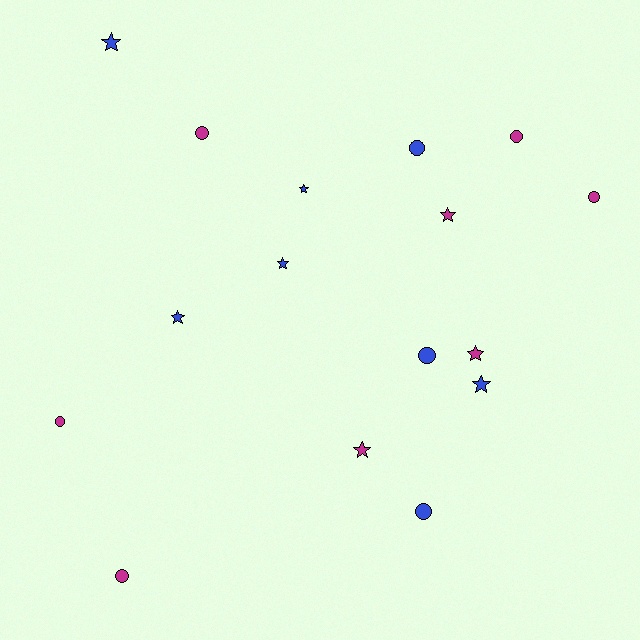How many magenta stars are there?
There are 3 magenta stars.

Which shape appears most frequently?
Star, with 8 objects.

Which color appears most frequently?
Magenta, with 8 objects.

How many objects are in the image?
There are 16 objects.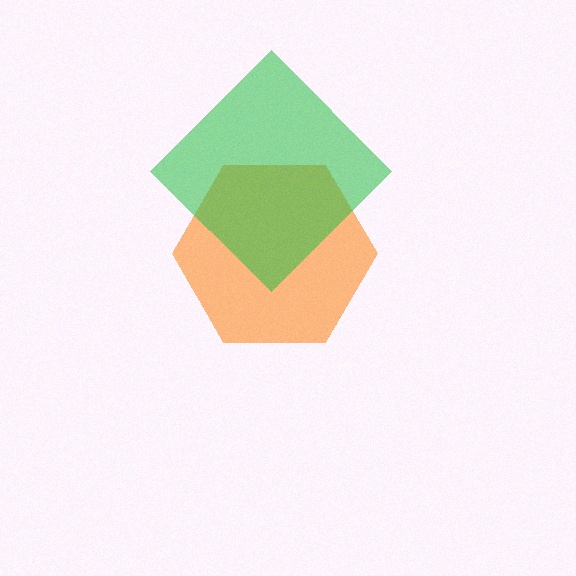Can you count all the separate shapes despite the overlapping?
Yes, there are 2 separate shapes.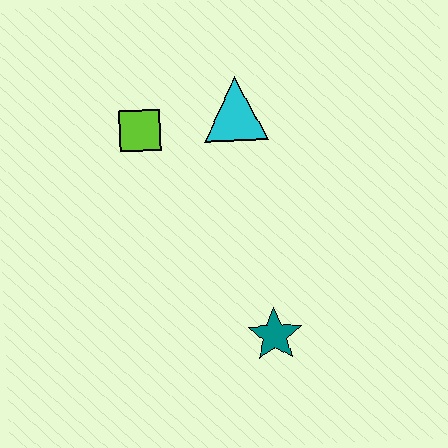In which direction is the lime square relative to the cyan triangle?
The lime square is to the left of the cyan triangle.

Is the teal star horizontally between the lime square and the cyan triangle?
No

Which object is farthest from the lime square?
The teal star is farthest from the lime square.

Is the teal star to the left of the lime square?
No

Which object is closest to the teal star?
The cyan triangle is closest to the teal star.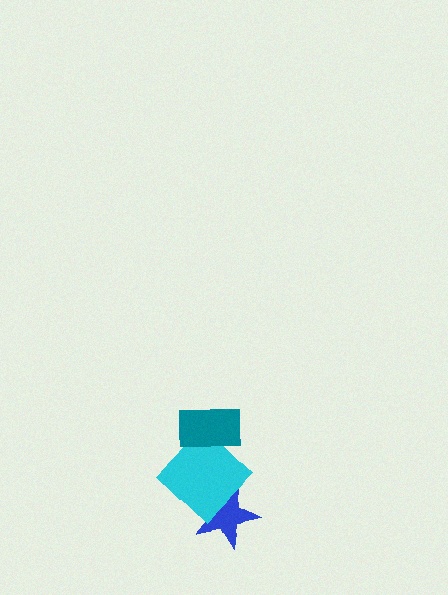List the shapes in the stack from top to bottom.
From top to bottom: the teal rectangle, the cyan diamond, the blue star.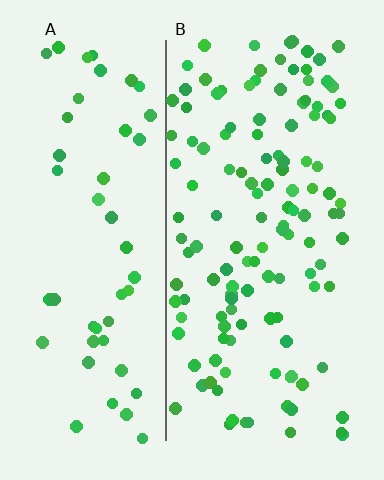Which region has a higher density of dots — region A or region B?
B (the right).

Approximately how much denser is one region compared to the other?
Approximately 2.4× — region B over region A.